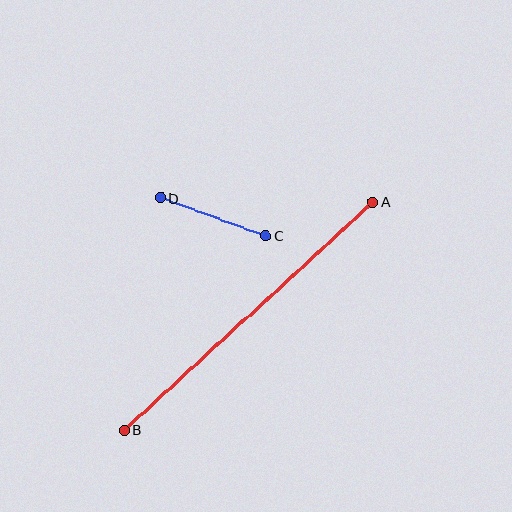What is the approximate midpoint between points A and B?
The midpoint is at approximately (248, 316) pixels.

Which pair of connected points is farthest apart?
Points A and B are farthest apart.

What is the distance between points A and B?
The distance is approximately 337 pixels.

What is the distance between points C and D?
The distance is approximately 112 pixels.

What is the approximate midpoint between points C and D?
The midpoint is at approximately (213, 217) pixels.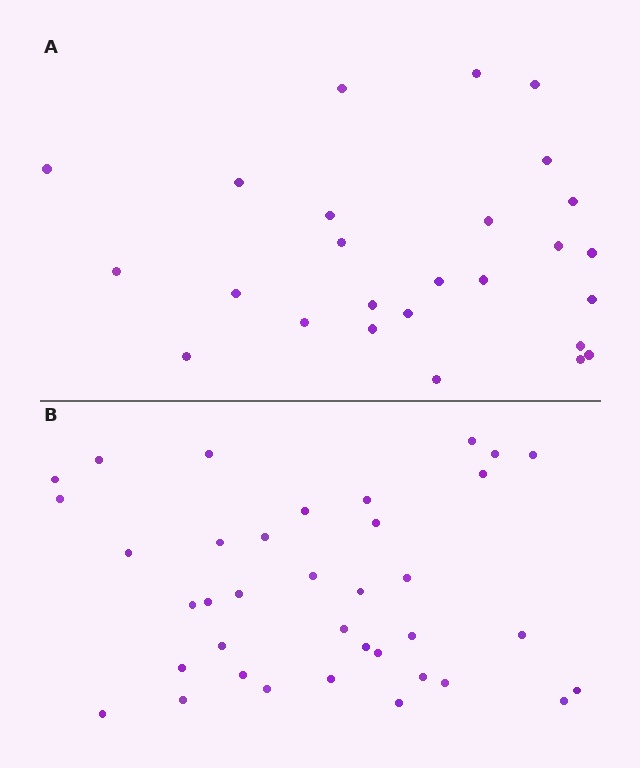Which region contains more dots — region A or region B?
Region B (the bottom region) has more dots.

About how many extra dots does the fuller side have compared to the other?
Region B has roughly 12 or so more dots than region A.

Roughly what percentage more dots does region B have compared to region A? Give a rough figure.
About 40% more.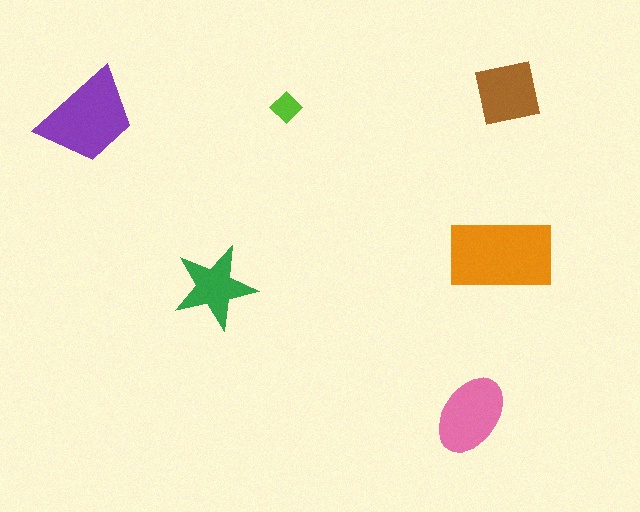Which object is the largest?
The orange rectangle.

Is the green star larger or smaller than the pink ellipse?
Smaller.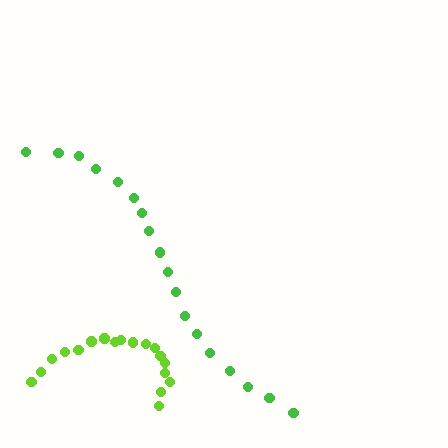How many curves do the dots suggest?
There are 2 distinct paths.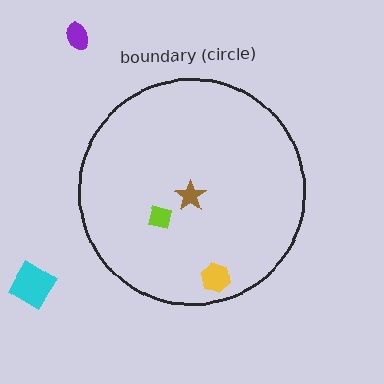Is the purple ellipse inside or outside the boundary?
Outside.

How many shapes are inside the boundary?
3 inside, 2 outside.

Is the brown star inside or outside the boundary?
Inside.